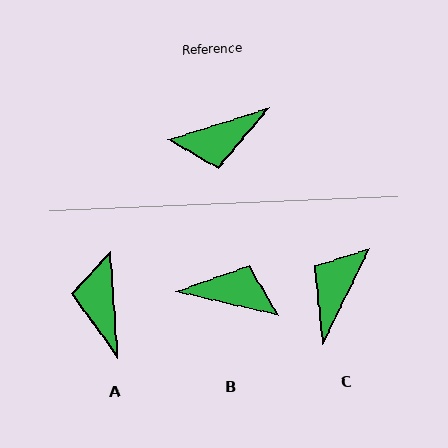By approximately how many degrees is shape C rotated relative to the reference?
Approximately 134 degrees clockwise.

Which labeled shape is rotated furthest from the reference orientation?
B, about 150 degrees away.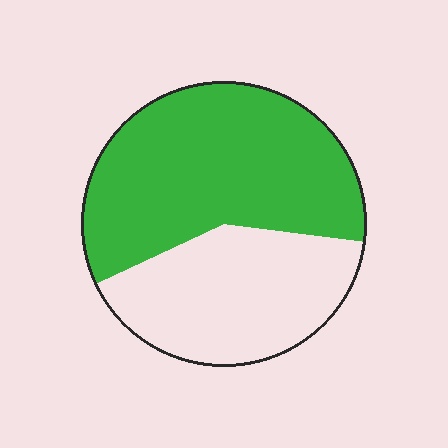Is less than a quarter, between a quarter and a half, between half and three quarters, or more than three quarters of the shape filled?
Between half and three quarters.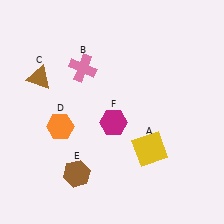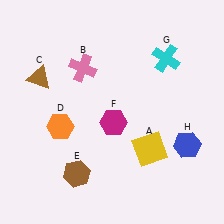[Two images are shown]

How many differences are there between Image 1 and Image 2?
There are 2 differences between the two images.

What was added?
A cyan cross (G), a blue hexagon (H) were added in Image 2.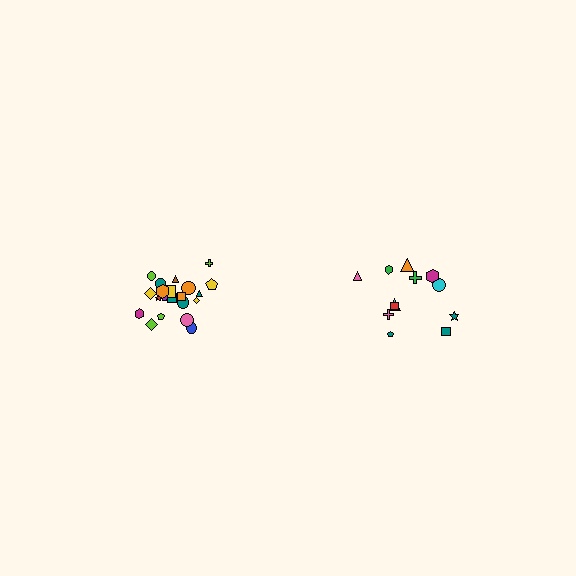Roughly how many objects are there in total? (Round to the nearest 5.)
Roughly 35 objects in total.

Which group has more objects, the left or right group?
The left group.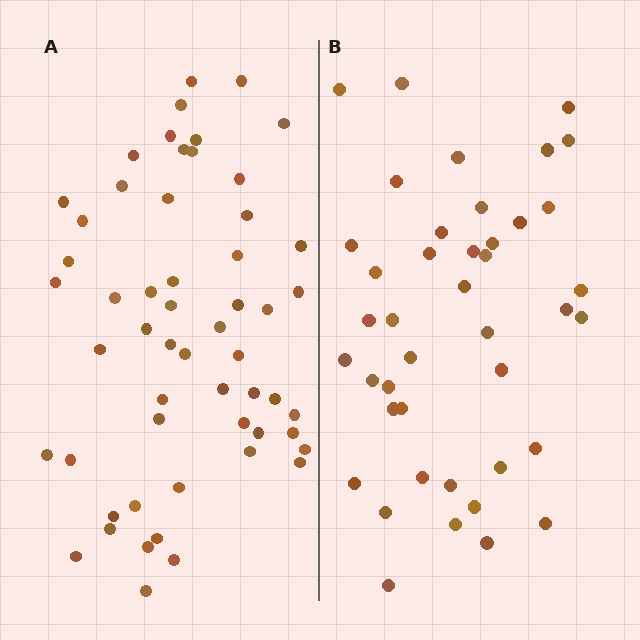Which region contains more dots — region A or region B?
Region A (the left region) has more dots.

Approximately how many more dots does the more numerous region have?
Region A has approximately 15 more dots than region B.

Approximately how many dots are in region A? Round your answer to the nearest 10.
About 60 dots. (The exact count is 55, which rounds to 60.)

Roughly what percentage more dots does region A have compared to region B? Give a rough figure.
About 30% more.